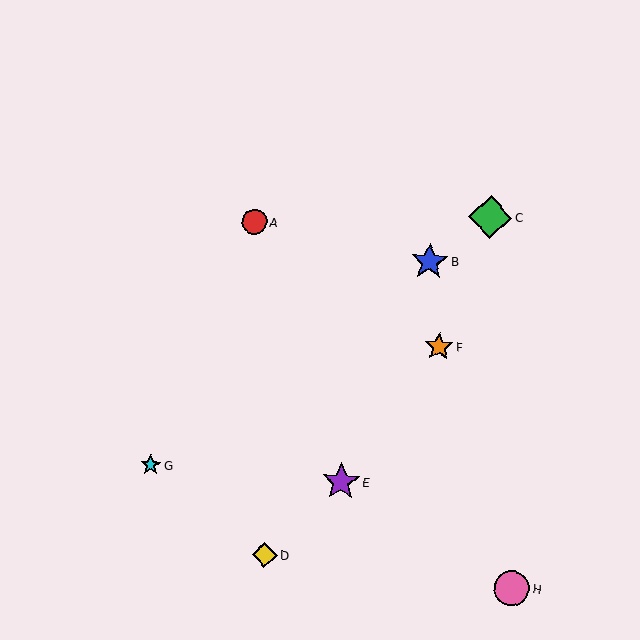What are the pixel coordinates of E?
Object E is at (341, 482).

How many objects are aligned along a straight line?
3 objects (B, C, G) are aligned along a straight line.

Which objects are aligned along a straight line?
Objects B, C, G are aligned along a straight line.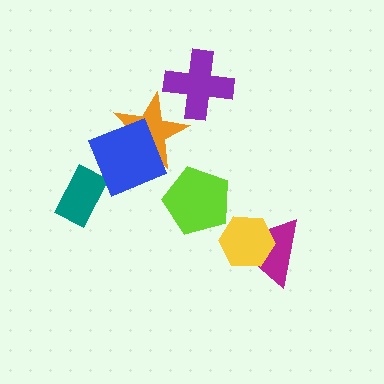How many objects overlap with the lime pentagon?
0 objects overlap with the lime pentagon.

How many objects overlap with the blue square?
1 object overlaps with the blue square.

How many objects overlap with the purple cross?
1 object overlaps with the purple cross.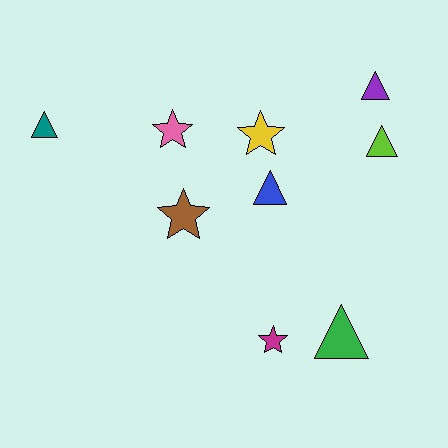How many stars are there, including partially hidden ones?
There are 4 stars.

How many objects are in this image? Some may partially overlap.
There are 9 objects.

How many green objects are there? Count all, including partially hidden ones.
There is 1 green object.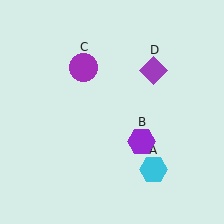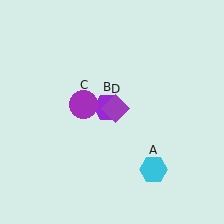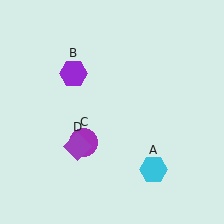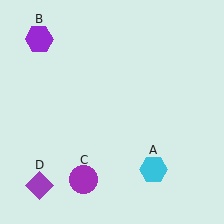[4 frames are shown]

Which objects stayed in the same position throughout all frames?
Cyan hexagon (object A) remained stationary.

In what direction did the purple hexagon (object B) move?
The purple hexagon (object B) moved up and to the left.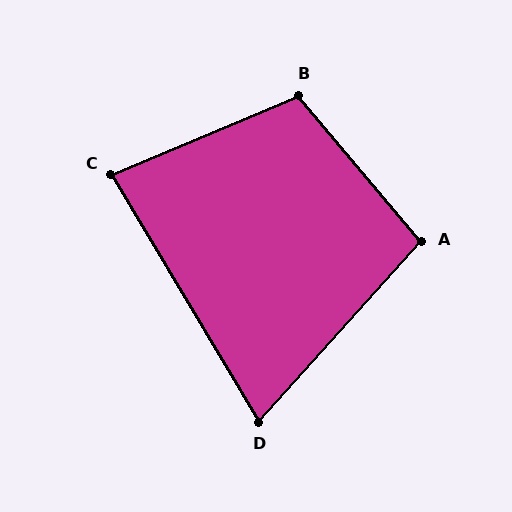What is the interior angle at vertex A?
Approximately 98 degrees (obtuse).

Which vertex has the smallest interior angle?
D, at approximately 73 degrees.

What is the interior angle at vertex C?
Approximately 82 degrees (acute).